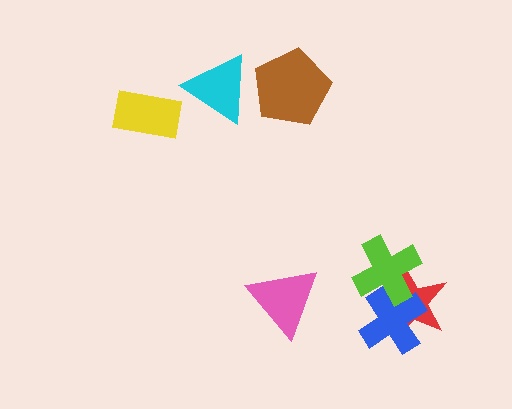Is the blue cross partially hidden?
Yes, it is partially covered by another shape.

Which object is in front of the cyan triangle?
The brown pentagon is in front of the cyan triangle.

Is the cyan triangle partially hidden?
Yes, it is partially covered by another shape.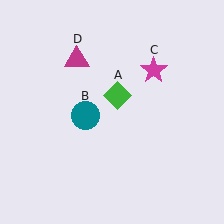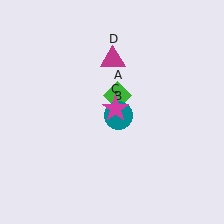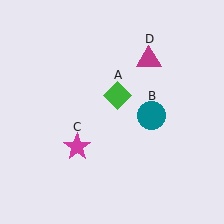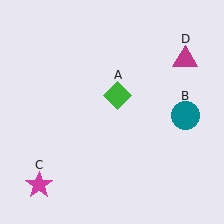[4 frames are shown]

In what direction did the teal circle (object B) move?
The teal circle (object B) moved right.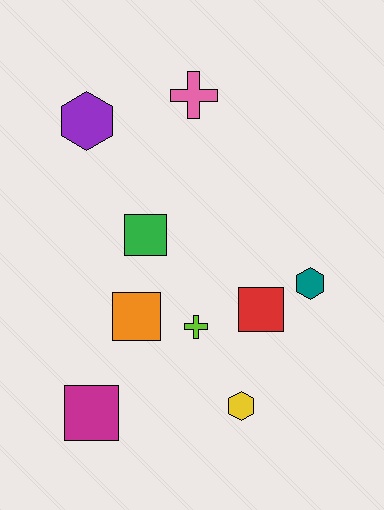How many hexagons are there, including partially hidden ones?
There are 3 hexagons.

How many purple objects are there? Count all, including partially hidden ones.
There is 1 purple object.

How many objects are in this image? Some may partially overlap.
There are 9 objects.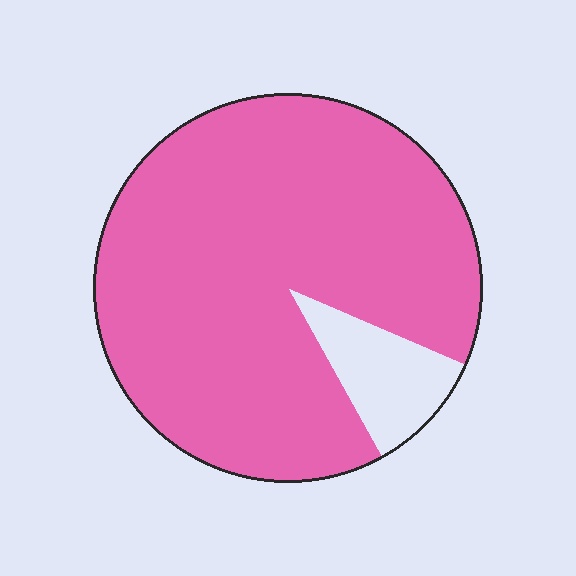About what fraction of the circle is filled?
About nine tenths (9/10).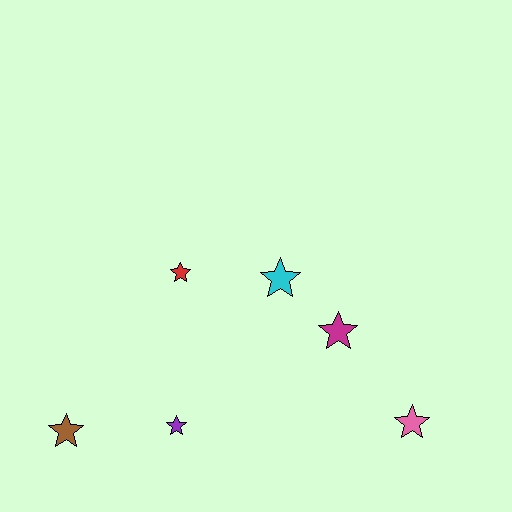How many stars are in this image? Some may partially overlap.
There are 6 stars.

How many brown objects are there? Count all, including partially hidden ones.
There is 1 brown object.